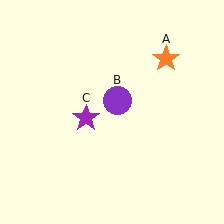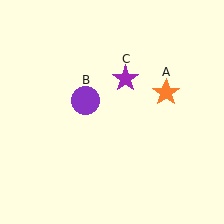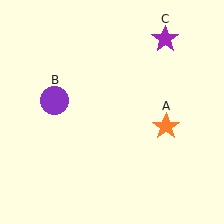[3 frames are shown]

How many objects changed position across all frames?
3 objects changed position: orange star (object A), purple circle (object B), purple star (object C).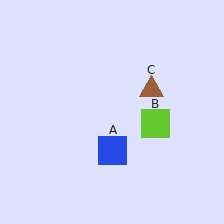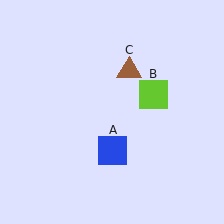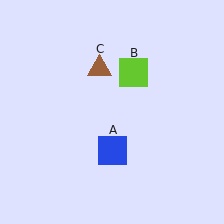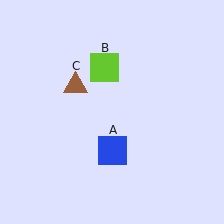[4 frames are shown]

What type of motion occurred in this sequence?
The lime square (object B), brown triangle (object C) rotated counterclockwise around the center of the scene.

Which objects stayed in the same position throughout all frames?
Blue square (object A) remained stationary.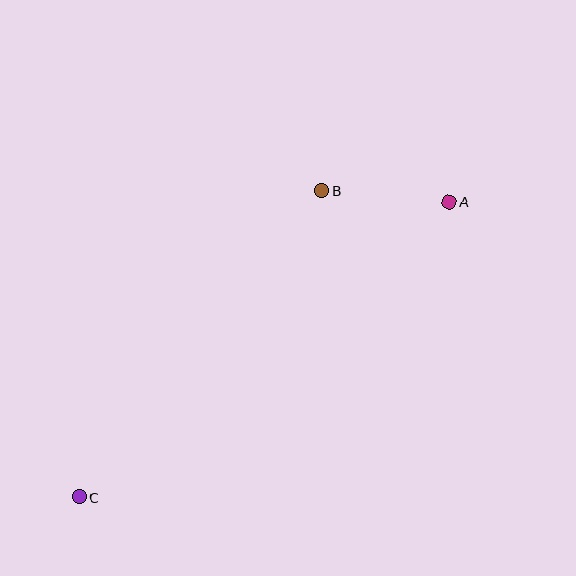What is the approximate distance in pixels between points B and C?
The distance between B and C is approximately 390 pixels.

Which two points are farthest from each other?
Points A and C are farthest from each other.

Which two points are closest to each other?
Points A and B are closest to each other.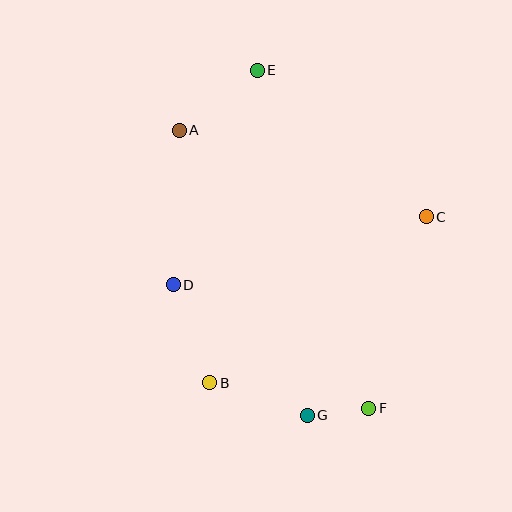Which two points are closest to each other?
Points F and G are closest to each other.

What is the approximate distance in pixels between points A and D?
The distance between A and D is approximately 155 pixels.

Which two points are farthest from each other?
Points E and F are farthest from each other.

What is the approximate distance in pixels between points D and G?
The distance between D and G is approximately 187 pixels.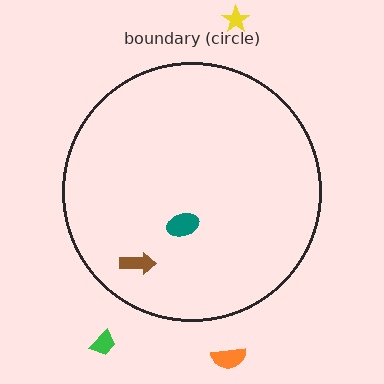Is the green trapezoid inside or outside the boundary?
Outside.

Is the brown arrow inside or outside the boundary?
Inside.